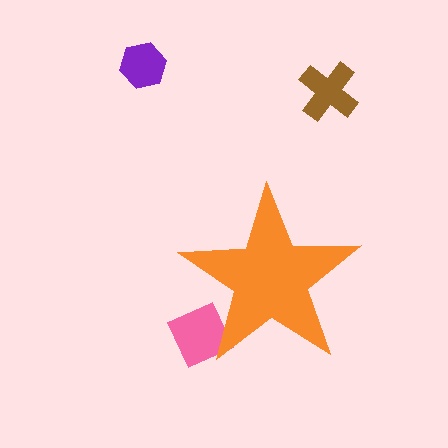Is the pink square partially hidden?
Yes, the pink square is partially hidden behind the orange star.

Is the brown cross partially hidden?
No, the brown cross is fully visible.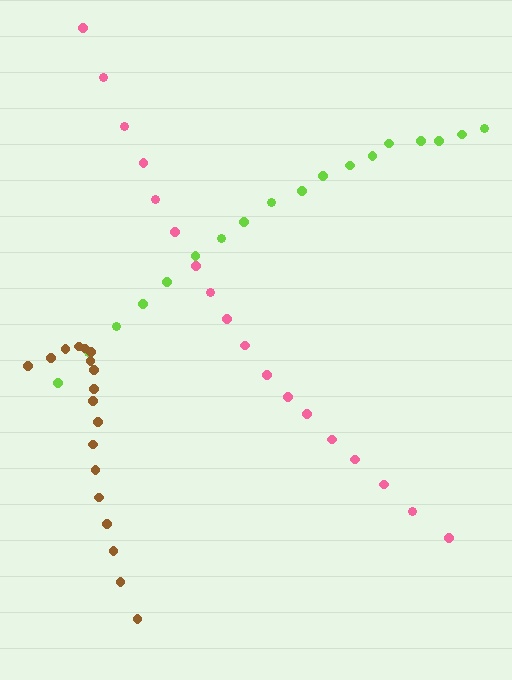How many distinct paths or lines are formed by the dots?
There are 3 distinct paths.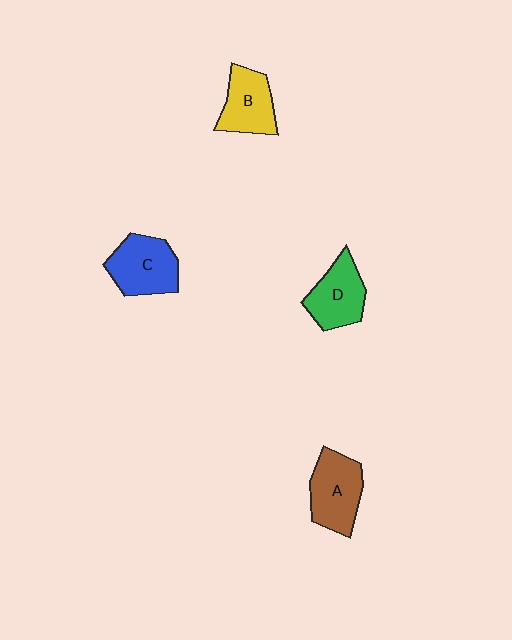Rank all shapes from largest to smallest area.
From largest to smallest: C (blue), A (brown), D (green), B (yellow).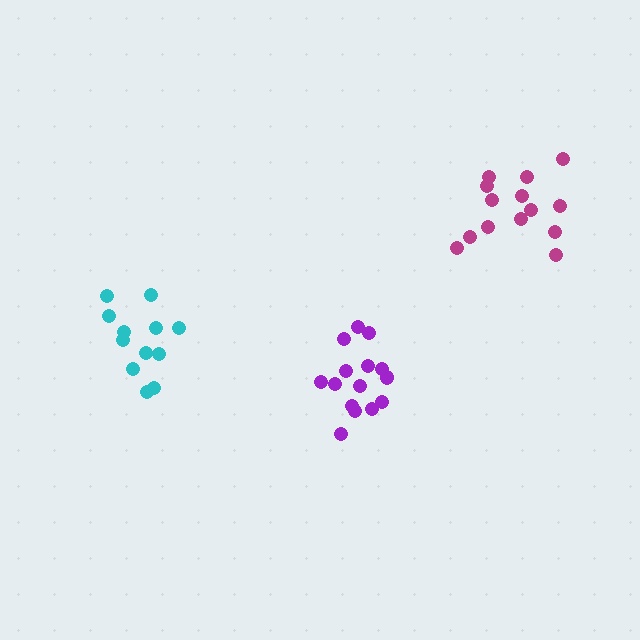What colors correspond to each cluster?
The clusters are colored: purple, cyan, magenta.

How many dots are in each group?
Group 1: 15 dots, Group 2: 12 dots, Group 3: 14 dots (41 total).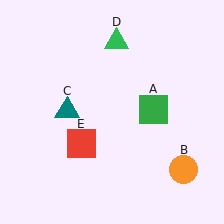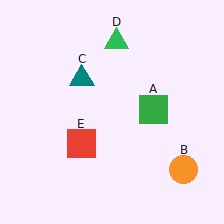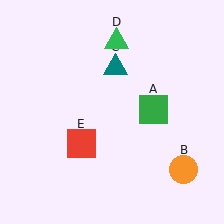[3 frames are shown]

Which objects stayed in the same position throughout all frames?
Green square (object A) and orange circle (object B) and green triangle (object D) and red square (object E) remained stationary.